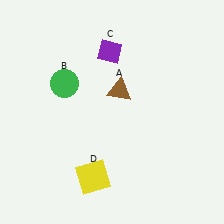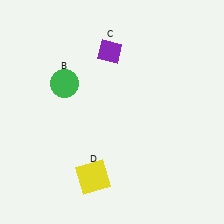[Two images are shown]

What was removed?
The brown triangle (A) was removed in Image 2.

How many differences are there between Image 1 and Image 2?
There is 1 difference between the two images.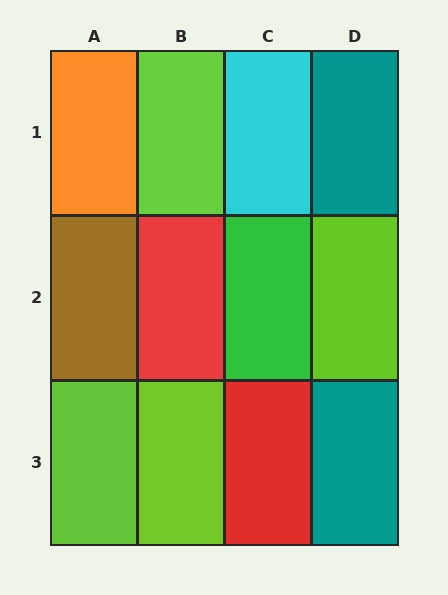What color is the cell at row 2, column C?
Green.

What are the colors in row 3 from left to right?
Lime, lime, red, teal.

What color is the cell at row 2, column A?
Brown.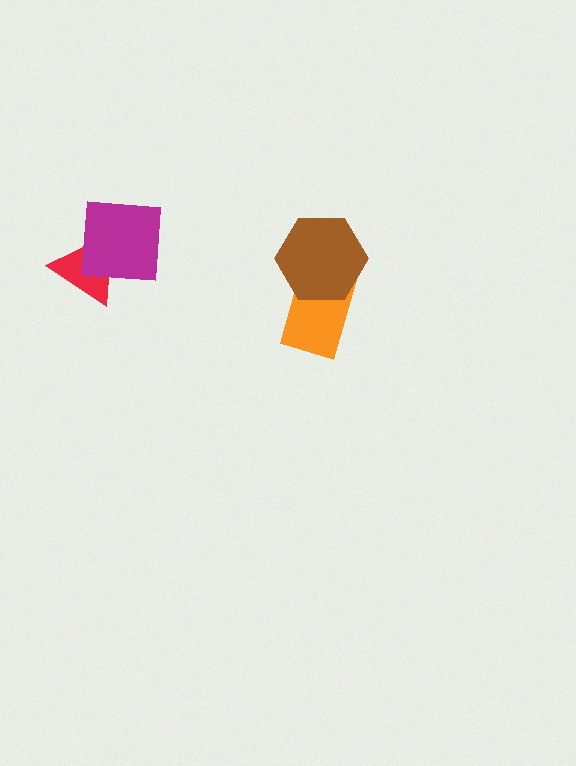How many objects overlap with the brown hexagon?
1 object overlaps with the brown hexagon.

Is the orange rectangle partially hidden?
Yes, it is partially covered by another shape.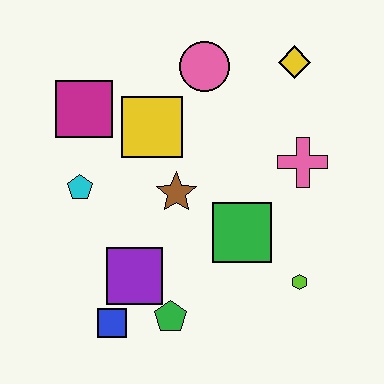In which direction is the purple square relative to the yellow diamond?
The purple square is below the yellow diamond.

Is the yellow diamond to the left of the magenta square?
No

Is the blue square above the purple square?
No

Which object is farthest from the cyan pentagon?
The yellow diamond is farthest from the cyan pentagon.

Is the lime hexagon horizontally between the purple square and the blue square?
No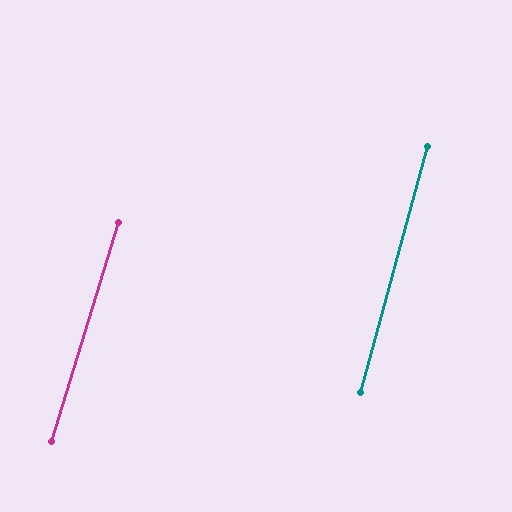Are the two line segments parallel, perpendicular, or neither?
Parallel — their directions differ by only 1.8°.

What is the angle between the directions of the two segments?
Approximately 2 degrees.